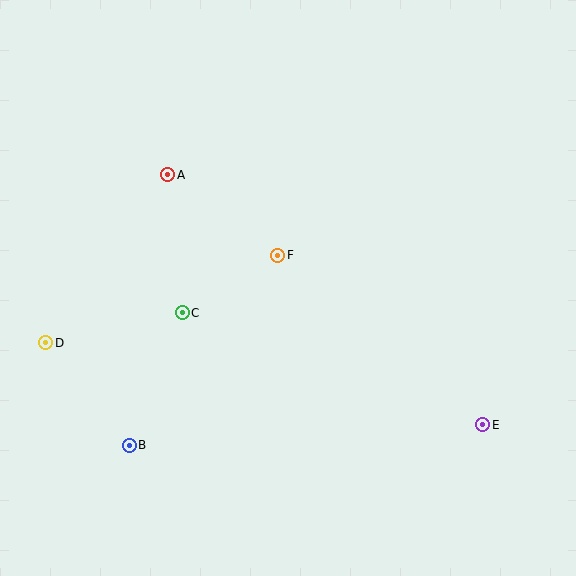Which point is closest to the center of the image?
Point F at (278, 255) is closest to the center.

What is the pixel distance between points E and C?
The distance between E and C is 321 pixels.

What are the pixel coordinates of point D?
Point D is at (45, 343).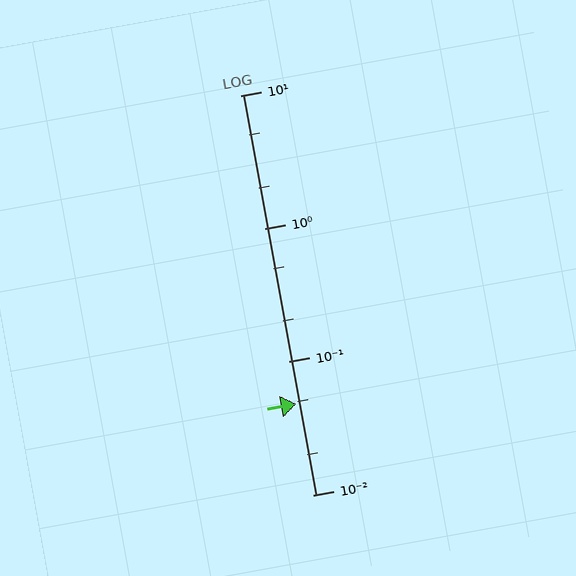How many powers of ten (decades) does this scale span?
The scale spans 3 decades, from 0.01 to 10.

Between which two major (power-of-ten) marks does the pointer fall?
The pointer is between 0.01 and 0.1.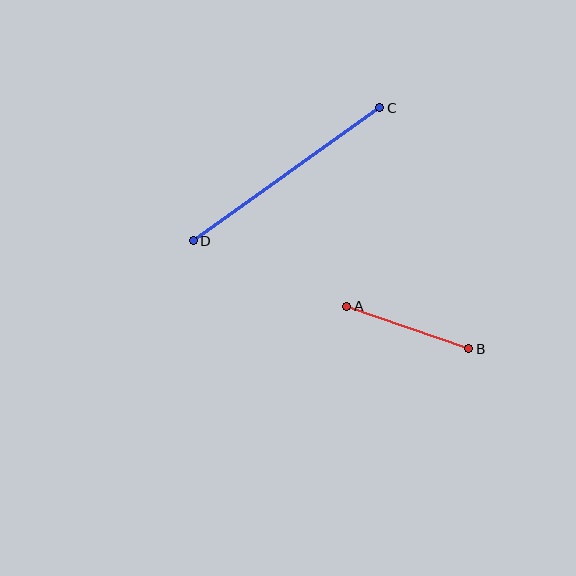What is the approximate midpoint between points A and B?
The midpoint is at approximately (408, 328) pixels.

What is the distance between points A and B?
The distance is approximately 129 pixels.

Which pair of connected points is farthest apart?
Points C and D are farthest apart.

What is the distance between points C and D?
The distance is approximately 229 pixels.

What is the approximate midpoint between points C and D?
The midpoint is at approximately (286, 174) pixels.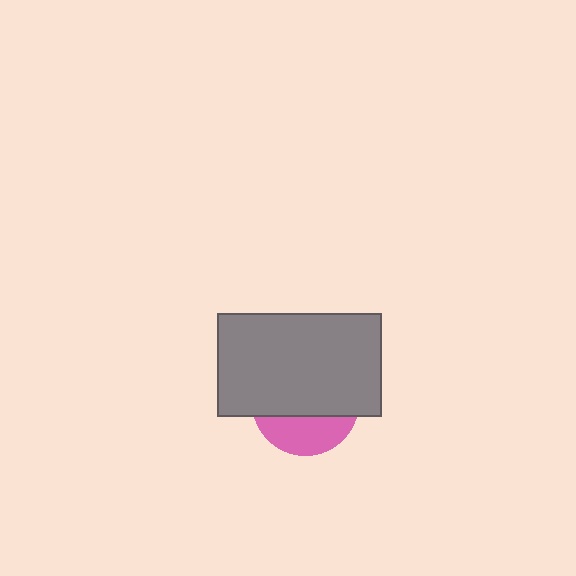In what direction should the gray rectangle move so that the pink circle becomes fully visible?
The gray rectangle should move up. That is the shortest direction to clear the overlap and leave the pink circle fully visible.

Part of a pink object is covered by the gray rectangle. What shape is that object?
It is a circle.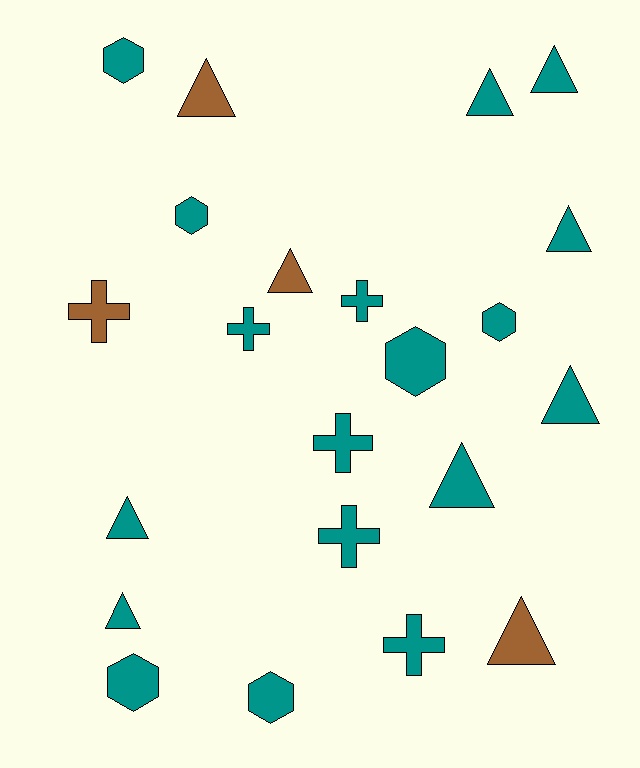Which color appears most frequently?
Teal, with 18 objects.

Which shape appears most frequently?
Triangle, with 10 objects.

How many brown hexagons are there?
There are no brown hexagons.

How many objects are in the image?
There are 22 objects.